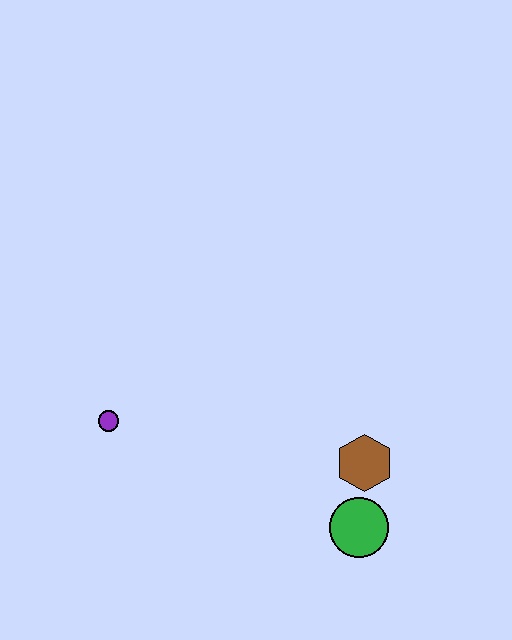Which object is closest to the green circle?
The brown hexagon is closest to the green circle.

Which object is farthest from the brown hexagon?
The purple circle is farthest from the brown hexagon.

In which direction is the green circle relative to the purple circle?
The green circle is to the right of the purple circle.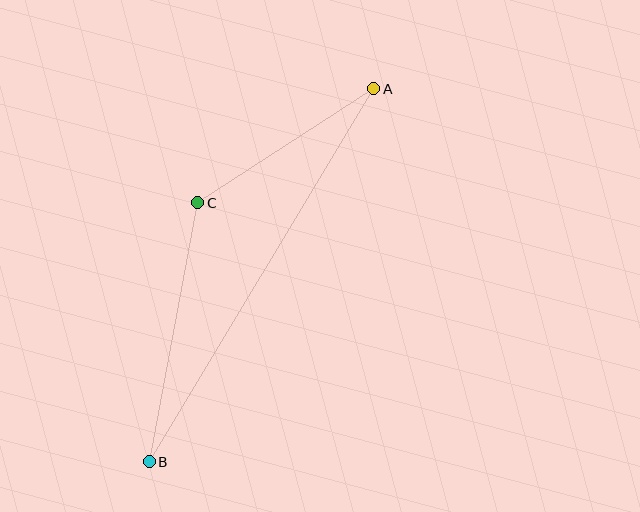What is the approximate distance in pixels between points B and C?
The distance between B and C is approximately 264 pixels.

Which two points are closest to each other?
Points A and C are closest to each other.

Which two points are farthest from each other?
Points A and B are farthest from each other.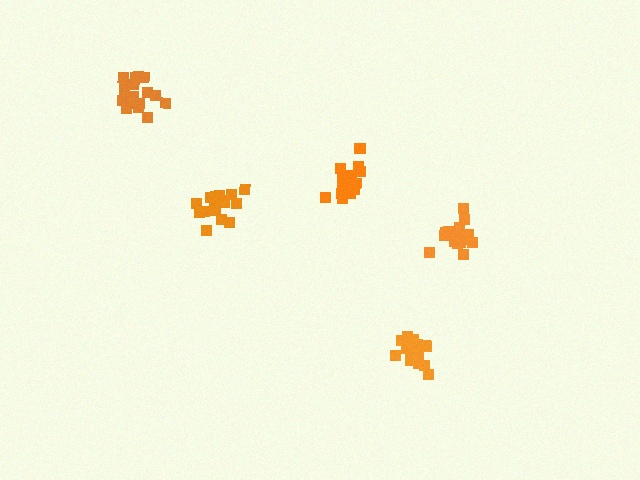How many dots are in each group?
Group 1: 20 dots, Group 2: 19 dots, Group 3: 19 dots, Group 4: 17 dots, Group 5: 16 dots (91 total).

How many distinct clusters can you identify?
There are 5 distinct clusters.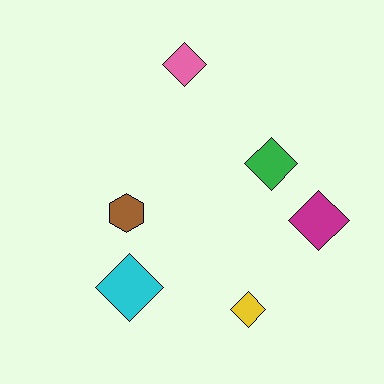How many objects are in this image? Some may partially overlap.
There are 6 objects.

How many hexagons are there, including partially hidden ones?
There is 1 hexagon.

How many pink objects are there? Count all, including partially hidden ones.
There is 1 pink object.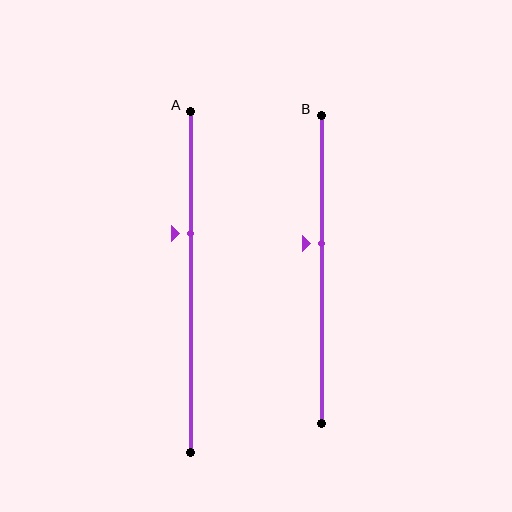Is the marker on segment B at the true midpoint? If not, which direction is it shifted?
No, the marker on segment B is shifted upward by about 8% of the segment length.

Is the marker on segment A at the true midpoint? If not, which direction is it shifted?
No, the marker on segment A is shifted upward by about 14% of the segment length.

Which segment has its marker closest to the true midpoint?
Segment B has its marker closest to the true midpoint.